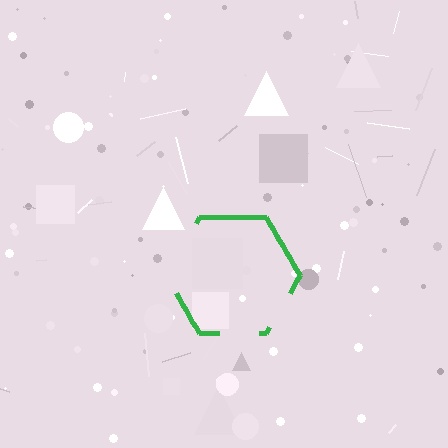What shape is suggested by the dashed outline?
The dashed outline suggests a hexagon.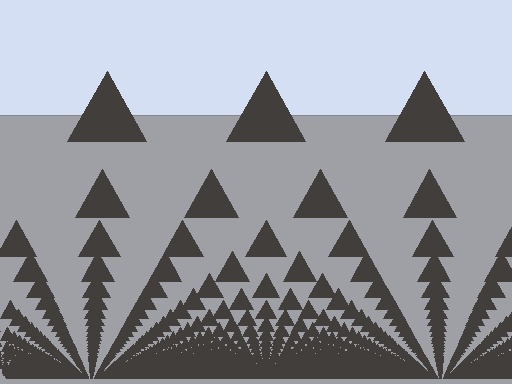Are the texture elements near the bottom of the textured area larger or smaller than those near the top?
Smaller. The gradient is inverted — elements near the bottom are smaller and denser.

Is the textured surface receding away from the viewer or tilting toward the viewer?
The surface appears to tilt toward the viewer. Texture elements get larger and sparser toward the top.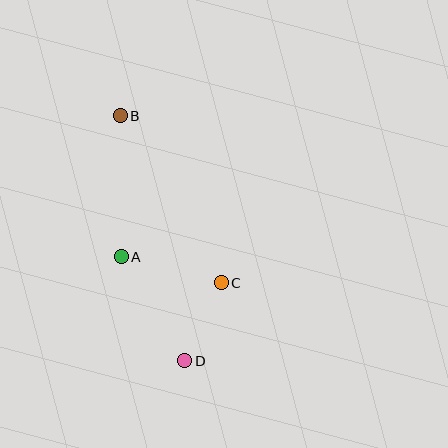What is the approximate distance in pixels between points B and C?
The distance between B and C is approximately 196 pixels.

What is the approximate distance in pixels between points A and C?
The distance between A and C is approximately 103 pixels.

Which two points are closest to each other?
Points C and D are closest to each other.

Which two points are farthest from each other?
Points B and D are farthest from each other.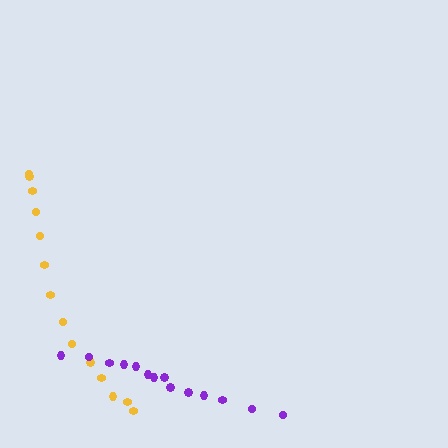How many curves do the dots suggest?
There are 2 distinct paths.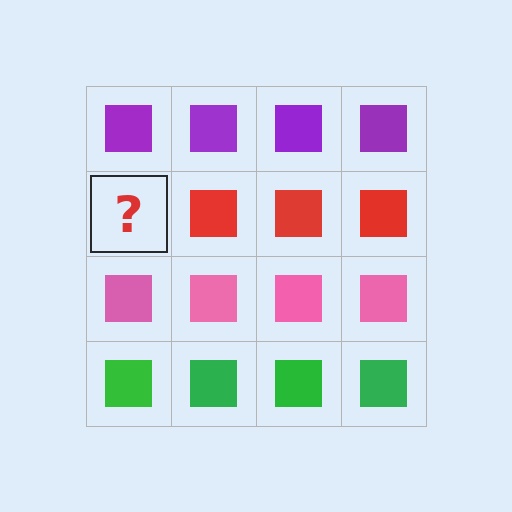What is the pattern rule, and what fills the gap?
The rule is that each row has a consistent color. The gap should be filled with a red square.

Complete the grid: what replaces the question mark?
The question mark should be replaced with a red square.